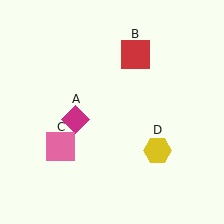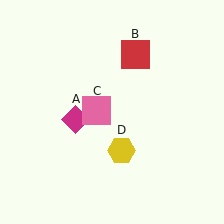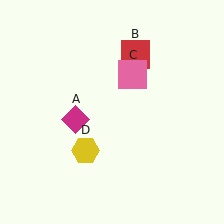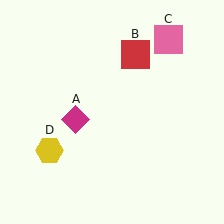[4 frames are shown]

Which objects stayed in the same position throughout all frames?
Magenta diamond (object A) and red square (object B) remained stationary.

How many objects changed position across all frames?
2 objects changed position: pink square (object C), yellow hexagon (object D).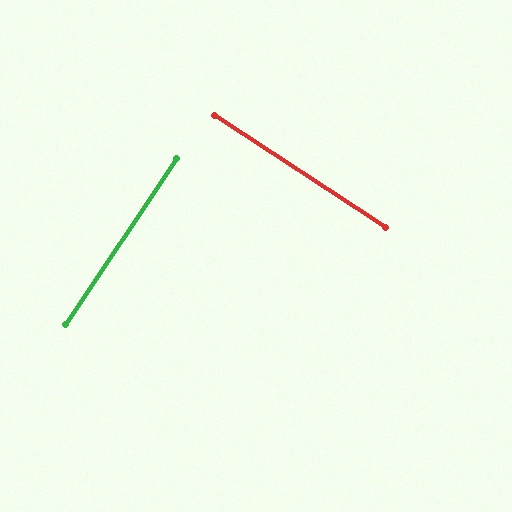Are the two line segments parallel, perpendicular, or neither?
Perpendicular — they meet at approximately 89°.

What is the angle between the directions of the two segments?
Approximately 89 degrees.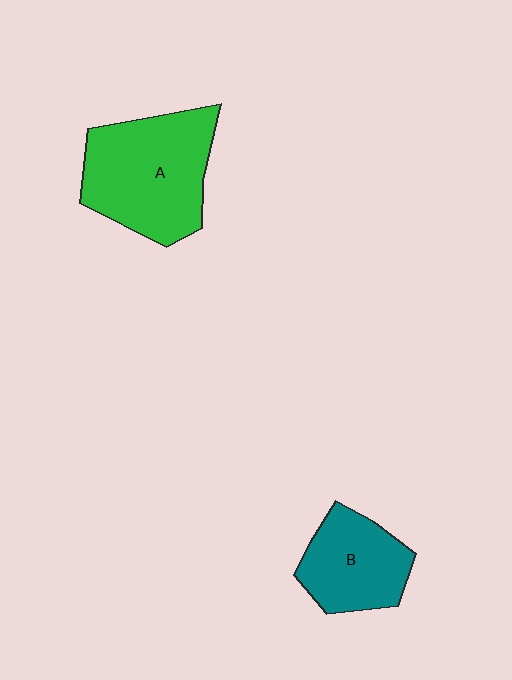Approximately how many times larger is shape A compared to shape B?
Approximately 1.6 times.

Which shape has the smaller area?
Shape B (teal).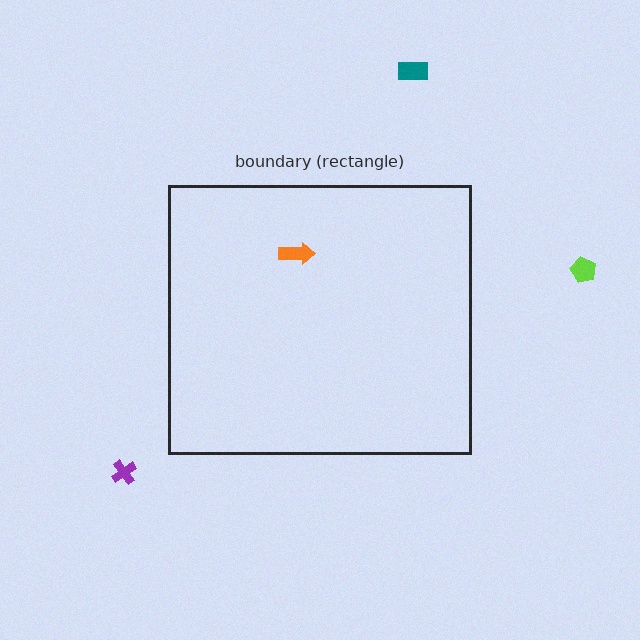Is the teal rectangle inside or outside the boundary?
Outside.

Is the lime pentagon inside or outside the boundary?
Outside.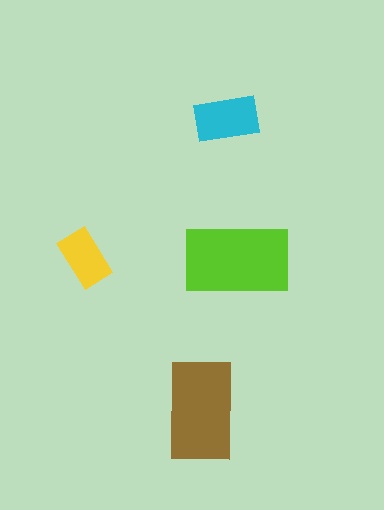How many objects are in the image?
There are 4 objects in the image.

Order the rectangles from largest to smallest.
the lime one, the brown one, the cyan one, the yellow one.